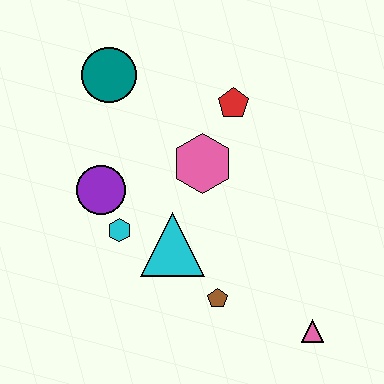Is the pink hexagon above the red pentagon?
No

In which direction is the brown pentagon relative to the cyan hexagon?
The brown pentagon is to the right of the cyan hexagon.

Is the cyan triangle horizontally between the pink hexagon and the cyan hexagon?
Yes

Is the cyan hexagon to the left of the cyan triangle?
Yes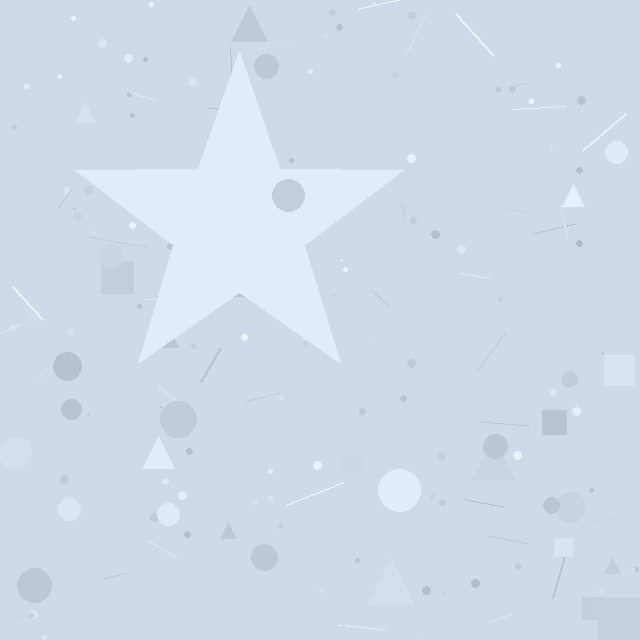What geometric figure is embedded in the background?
A star is embedded in the background.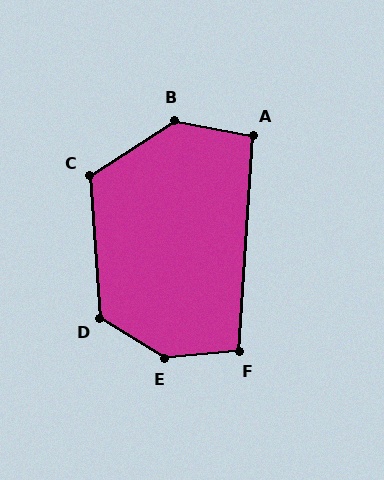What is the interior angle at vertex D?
Approximately 125 degrees (obtuse).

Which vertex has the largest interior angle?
E, at approximately 144 degrees.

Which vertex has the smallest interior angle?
A, at approximately 97 degrees.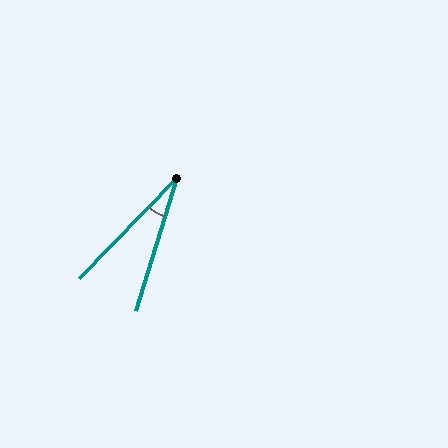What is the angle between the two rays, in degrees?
Approximately 27 degrees.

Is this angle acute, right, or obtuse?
It is acute.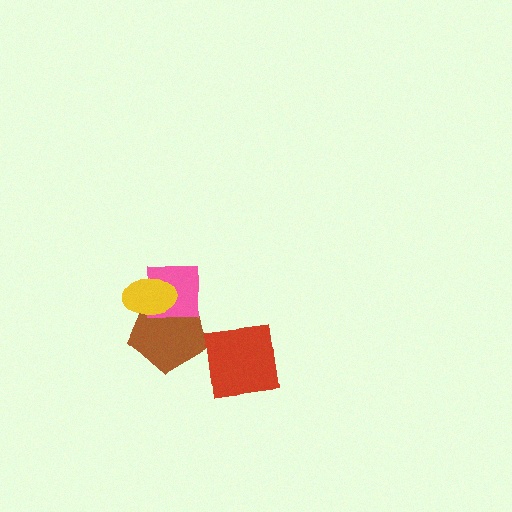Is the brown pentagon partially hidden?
Yes, it is partially covered by another shape.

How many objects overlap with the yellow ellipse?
2 objects overlap with the yellow ellipse.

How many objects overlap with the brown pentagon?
3 objects overlap with the brown pentagon.